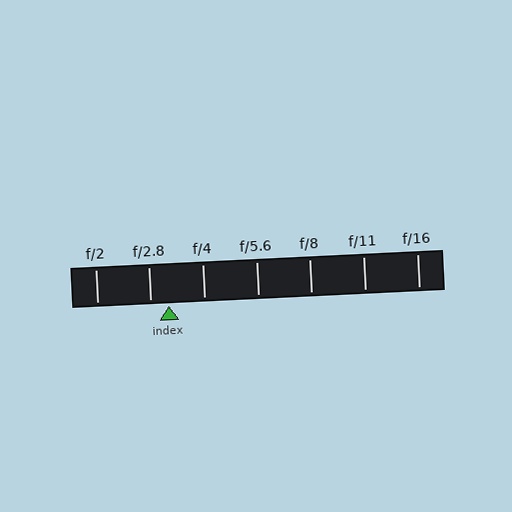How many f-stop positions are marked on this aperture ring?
There are 7 f-stop positions marked.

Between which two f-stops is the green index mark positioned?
The index mark is between f/2.8 and f/4.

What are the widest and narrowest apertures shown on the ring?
The widest aperture shown is f/2 and the narrowest is f/16.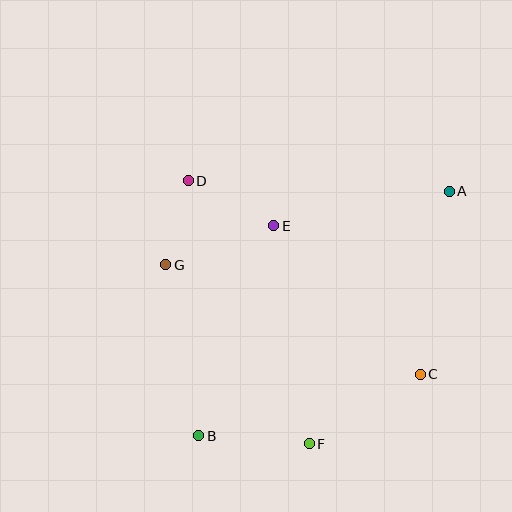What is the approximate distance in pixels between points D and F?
The distance between D and F is approximately 289 pixels.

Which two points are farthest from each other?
Points A and B are farthest from each other.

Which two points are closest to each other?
Points D and G are closest to each other.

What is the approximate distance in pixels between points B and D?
The distance between B and D is approximately 255 pixels.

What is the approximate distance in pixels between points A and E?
The distance between A and E is approximately 179 pixels.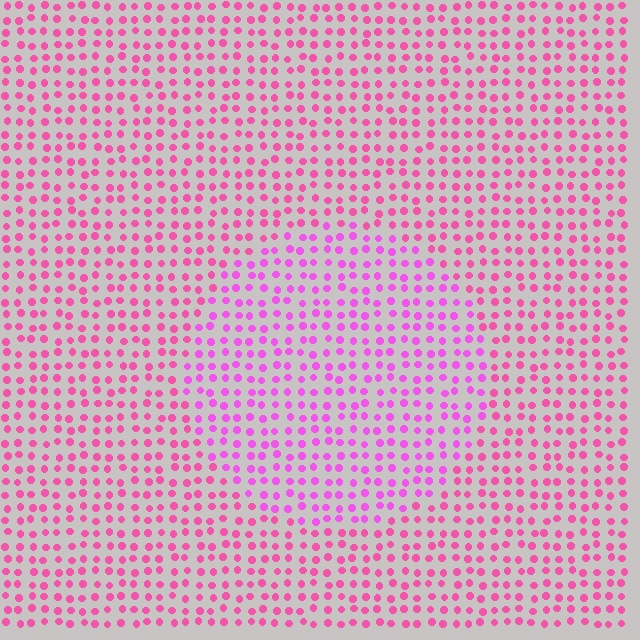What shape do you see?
I see a circle.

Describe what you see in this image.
The image is filled with small pink elements in a uniform arrangement. A circle-shaped region is visible where the elements are tinted to a slightly different hue, forming a subtle color boundary.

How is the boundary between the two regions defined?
The boundary is defined purely by a slight shift in hue (about 26 degrees). Spacing, size, and orientation are identical on both sides.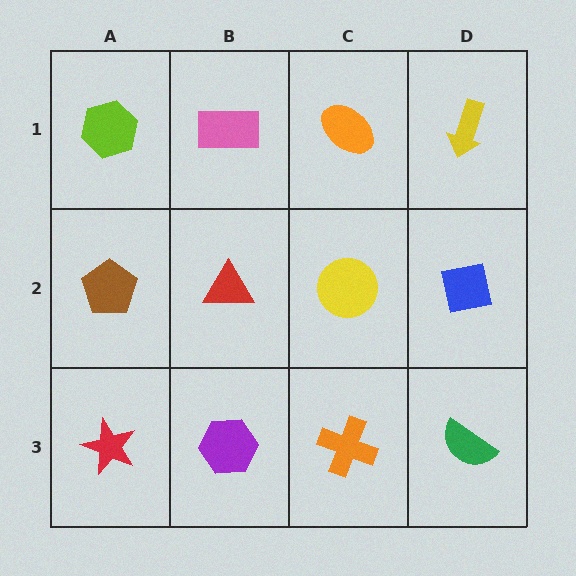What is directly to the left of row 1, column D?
An orange ellipse.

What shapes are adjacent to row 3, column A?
A brown pentagon (row 2, column A), a purple hexagon (row 3, column B).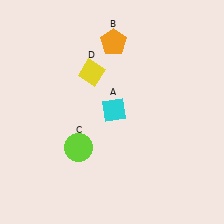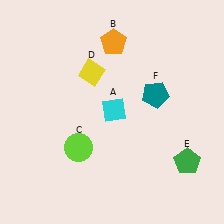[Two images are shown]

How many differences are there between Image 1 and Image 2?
There are 2 differences between the two images.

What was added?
A green pentagon (E), a teal pentagon (F) were added in Image 2.